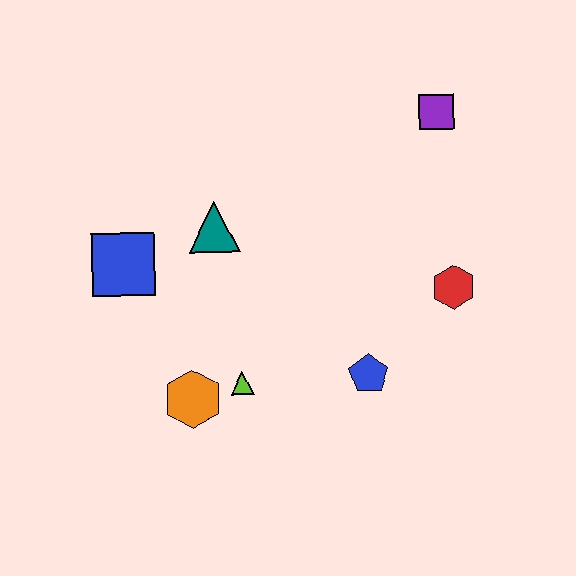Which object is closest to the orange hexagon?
The lime triangle is closest to the orange hexagon.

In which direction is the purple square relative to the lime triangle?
The purple square is above the lime triangle.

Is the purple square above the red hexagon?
Yes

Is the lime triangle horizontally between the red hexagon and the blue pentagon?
No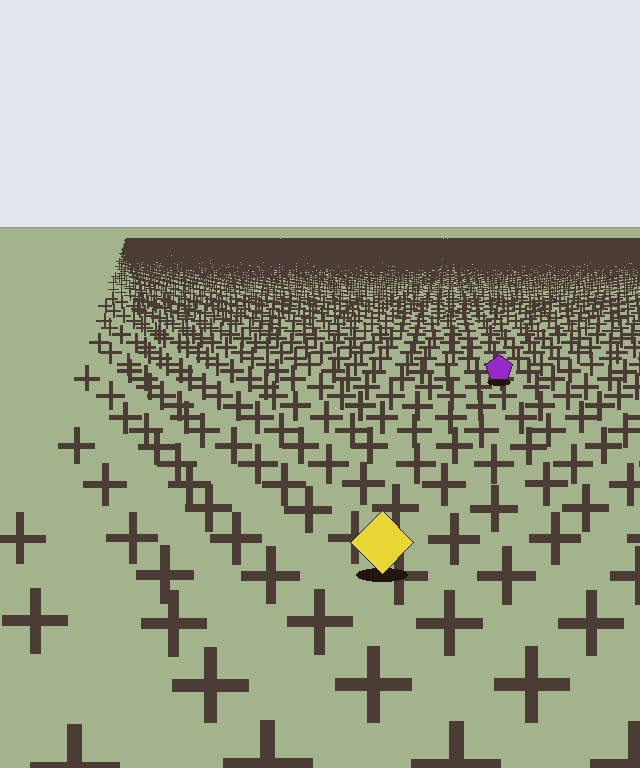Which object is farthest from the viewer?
The purple pentagon is farthest from the viewer. It appears smaller and the ground texture around it is denser.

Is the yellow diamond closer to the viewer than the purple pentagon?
Yes. The yellow diamond is closer — you can tell from the texture gradient: the ground texture is coarser near it.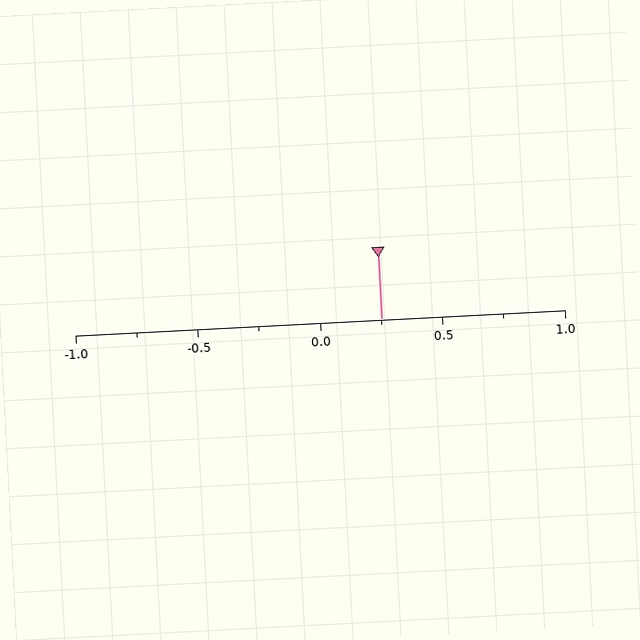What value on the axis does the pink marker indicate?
The marker indicates approximately 0.25.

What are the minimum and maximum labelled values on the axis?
The axis runs from -1.0 to 1.0.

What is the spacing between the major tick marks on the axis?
The major ticks are spaced 0.5 apart.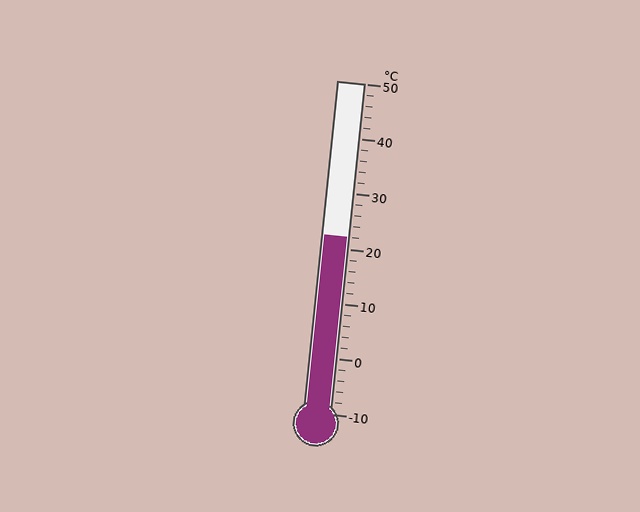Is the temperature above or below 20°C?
The temperature is above 20°C.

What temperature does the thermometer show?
The thermometer shows approximately 22°C.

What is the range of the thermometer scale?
The thermometer scale ranges from -10°C to 50°C.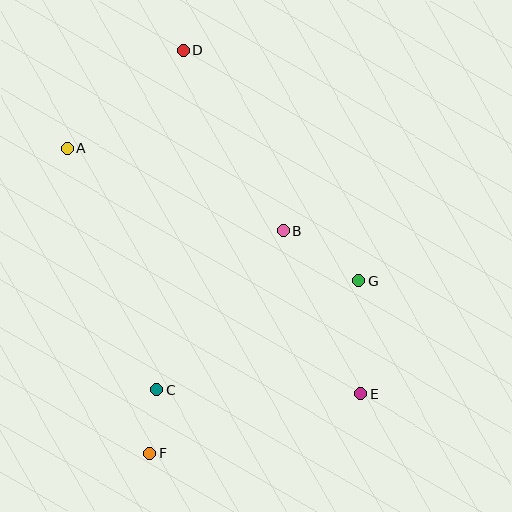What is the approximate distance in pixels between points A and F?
The distance between A and F is approximately 315 pixels.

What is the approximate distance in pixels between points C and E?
The distance between C and E is approximately 204 pixels.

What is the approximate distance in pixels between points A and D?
The distance between A and D is approximately 152 pixels.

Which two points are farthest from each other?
Points D and F are farthest from each other.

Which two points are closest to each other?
Points C and F are closest to each other.